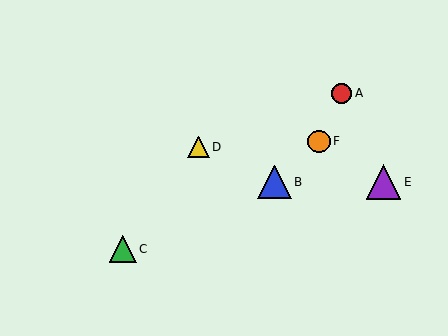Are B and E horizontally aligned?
Yes, both are at y≈182.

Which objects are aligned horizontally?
Objects B, E are aligned horizontally.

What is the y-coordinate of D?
Object D is at y≈147.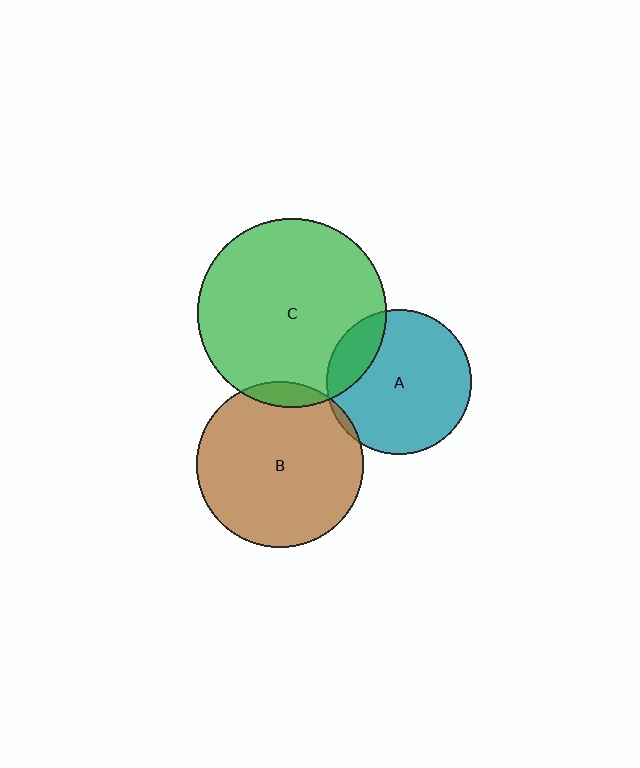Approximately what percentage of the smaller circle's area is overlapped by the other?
Approximately 20%.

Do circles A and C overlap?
Yes.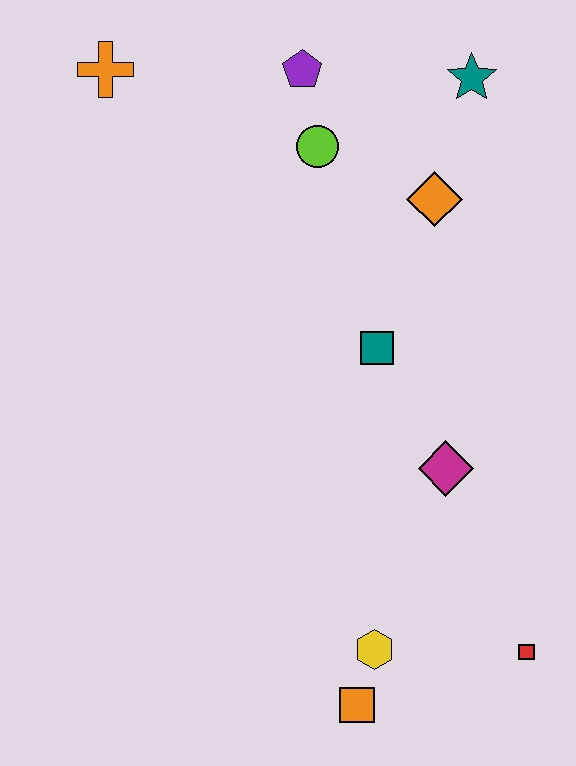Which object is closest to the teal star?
The orange diamond is closest to the teal star.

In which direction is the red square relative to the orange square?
The red square is to the right of the orange square.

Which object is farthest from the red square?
The orange cross is farthest from the red square.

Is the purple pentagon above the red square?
Yes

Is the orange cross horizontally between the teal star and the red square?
No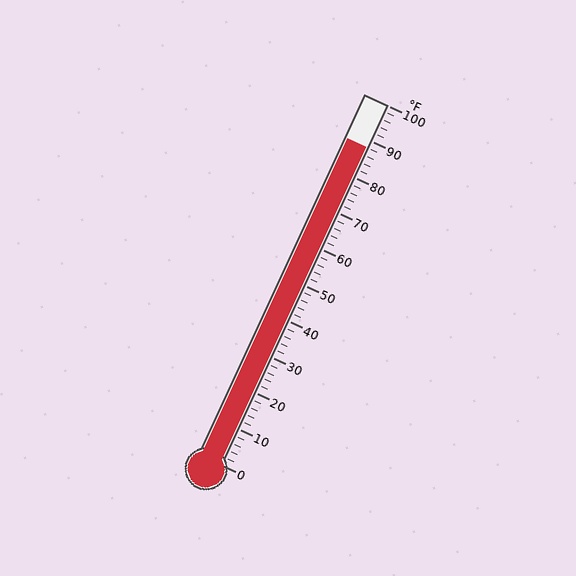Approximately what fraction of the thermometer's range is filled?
The thermometer is filled to approximately 90% of its range.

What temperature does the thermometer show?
The thermometer shows approximately 88°F.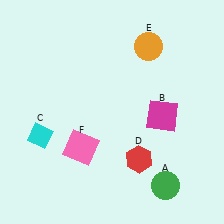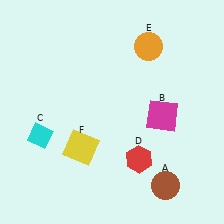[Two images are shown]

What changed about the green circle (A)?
In Image 1, A is green. In Image 2, it changed to brown.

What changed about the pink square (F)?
In Image 1, F is pink. In Image 2, it changed to yellow.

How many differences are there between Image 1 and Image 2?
There are 2 differences between the two images.